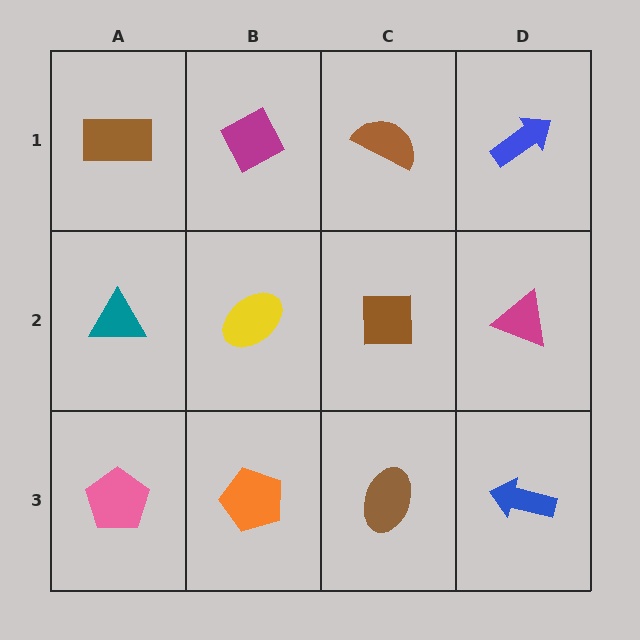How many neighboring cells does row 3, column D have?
2.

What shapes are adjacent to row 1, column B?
A yellow ellipse (row 2, column B), a brown rectangle (row 1, column A), a brown semicircle (row 1, column C).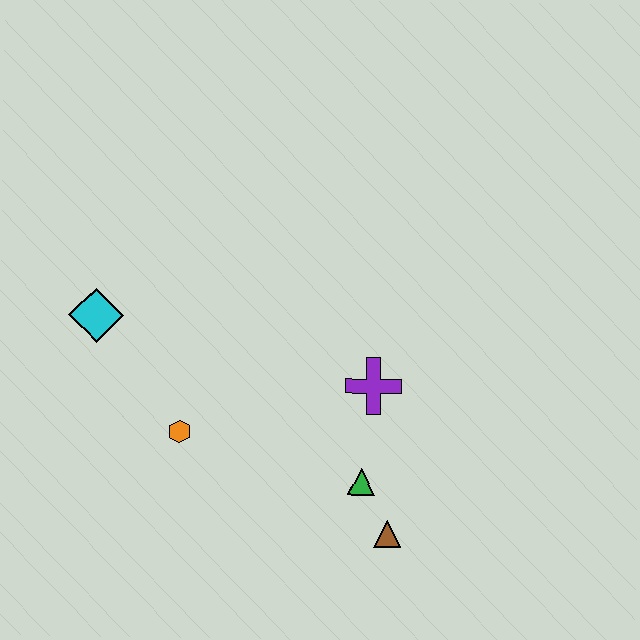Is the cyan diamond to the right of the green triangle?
No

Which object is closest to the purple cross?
The green triangle is closest to the purple cross.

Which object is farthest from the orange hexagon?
The brown triangle is farthest from the orange hexagon.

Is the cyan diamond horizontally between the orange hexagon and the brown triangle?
No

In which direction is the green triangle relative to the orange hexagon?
The green triangle is to the right of the orange hexagon.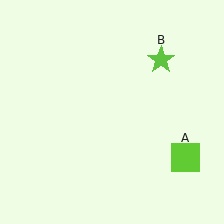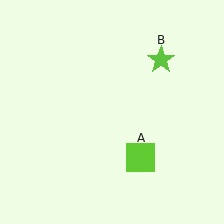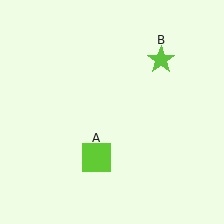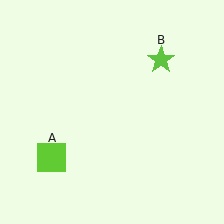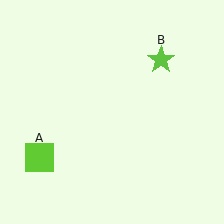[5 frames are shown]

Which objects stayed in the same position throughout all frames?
Lime star (object B) remained stationary.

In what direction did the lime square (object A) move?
The lime square (object A) moved left.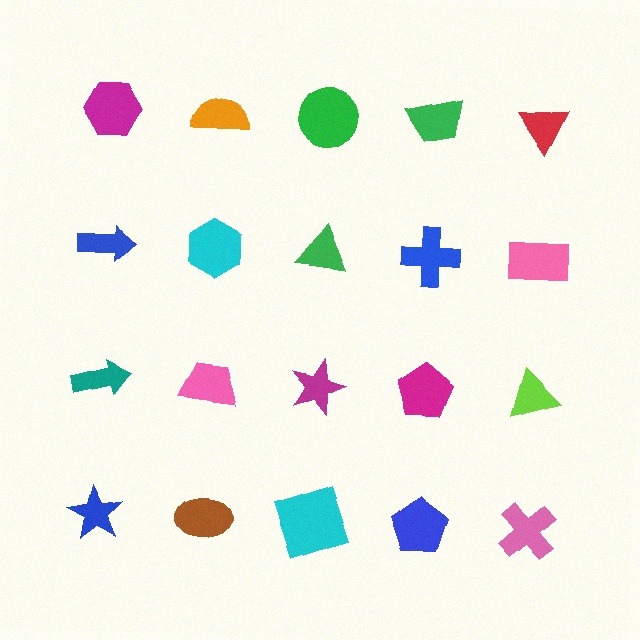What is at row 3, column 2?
A pink trapezoid.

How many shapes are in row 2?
5 shapes.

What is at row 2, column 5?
A pink rectangle.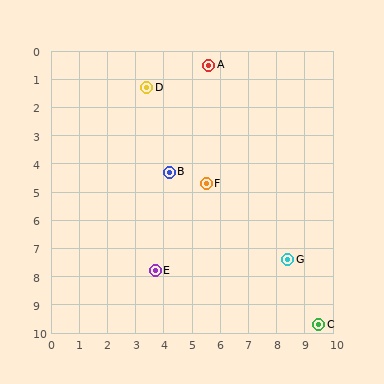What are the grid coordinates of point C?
Point C is at approximately (9.5, 9.7).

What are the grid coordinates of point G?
Point G is at approximately (8.4, 7.4).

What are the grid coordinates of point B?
Point B is at approximately (4.2, 4.3).